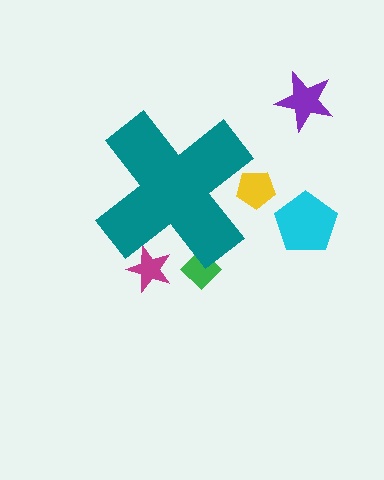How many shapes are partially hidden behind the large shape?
3 shapes are partially hidden.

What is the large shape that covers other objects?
A teal cross.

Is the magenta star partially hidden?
Yes, the magenta star is partially hidden behind the teal cross.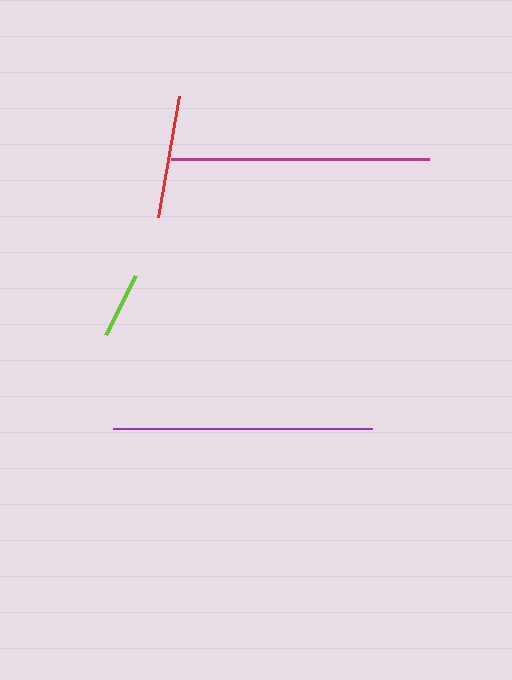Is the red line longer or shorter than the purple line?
The purple line is longer than the red line.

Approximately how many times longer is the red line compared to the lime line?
The red line is approximately 1.9 times the length of the lime line.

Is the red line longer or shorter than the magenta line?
The magenta line is longer than the red line.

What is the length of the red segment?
The red segment is approximately 123 pixels long.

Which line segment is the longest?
The purple line is the longest at approximately 259 pixels.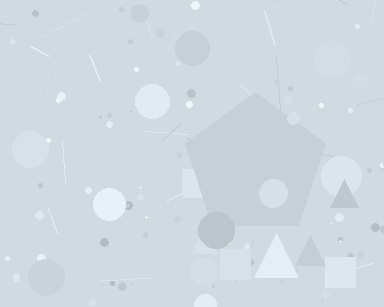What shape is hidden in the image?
A pentagon is hidden in the image.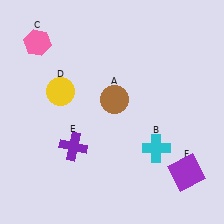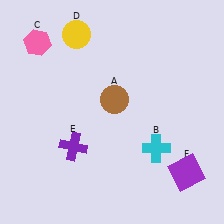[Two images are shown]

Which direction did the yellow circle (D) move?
The yellow circle (D) moved up.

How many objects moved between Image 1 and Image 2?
1 object moved between the two images.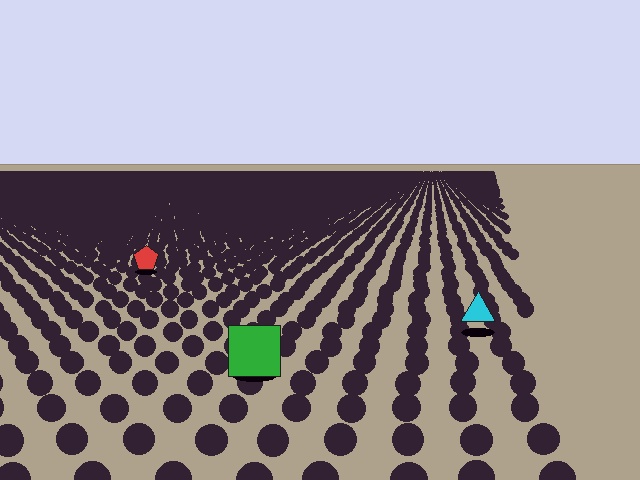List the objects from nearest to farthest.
From nearest to farthest: the green square, the cyan triangle, the red pentagon.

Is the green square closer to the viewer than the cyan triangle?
Yes. The green square is closer — you can tell from the texture gradient: the ground texture is coarser near it.